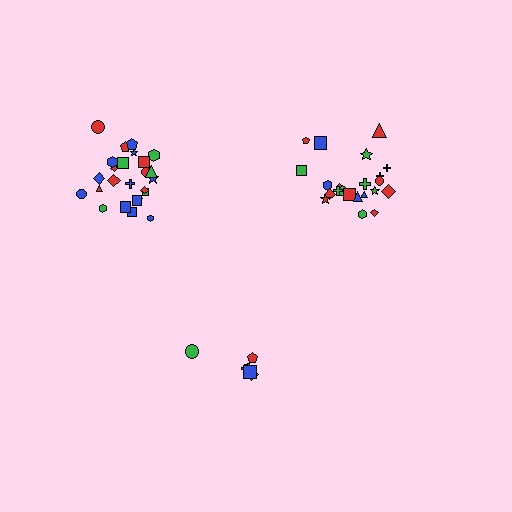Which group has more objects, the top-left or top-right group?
The top-left group.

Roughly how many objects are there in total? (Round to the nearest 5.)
Roughly 55 objects in total.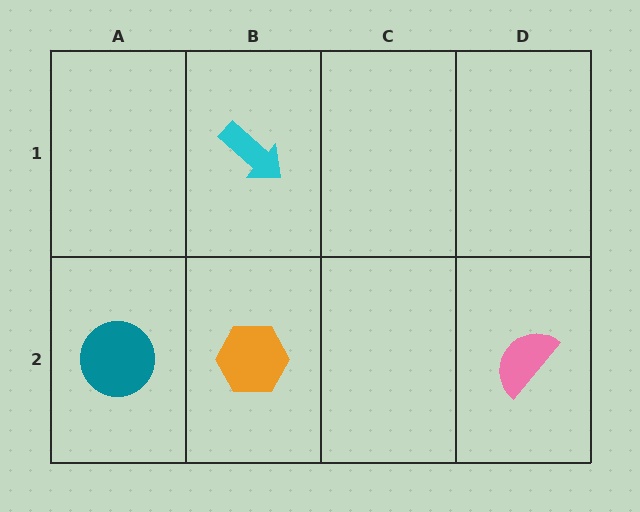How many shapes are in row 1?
1 shape.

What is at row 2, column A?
A teal circle.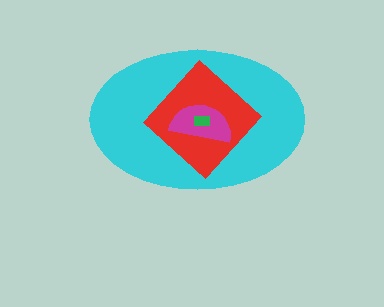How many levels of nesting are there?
4.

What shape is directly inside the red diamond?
The magenta semicircle.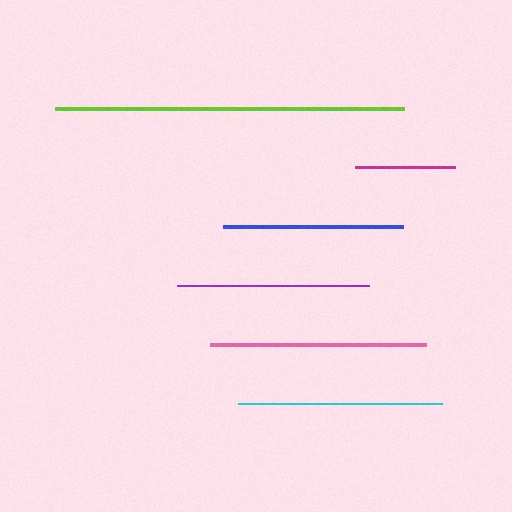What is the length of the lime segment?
The lime segment is approximately 348 pixels long.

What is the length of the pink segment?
The pink segment is approximately 216 pixels long.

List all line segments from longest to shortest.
From longest to shortest: lime, pink, cyan, purple, blue, magenta.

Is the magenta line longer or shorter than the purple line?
The purple line is longer than the magenta line.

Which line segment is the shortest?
The magenta line is the shortest at approximately 100 pixels.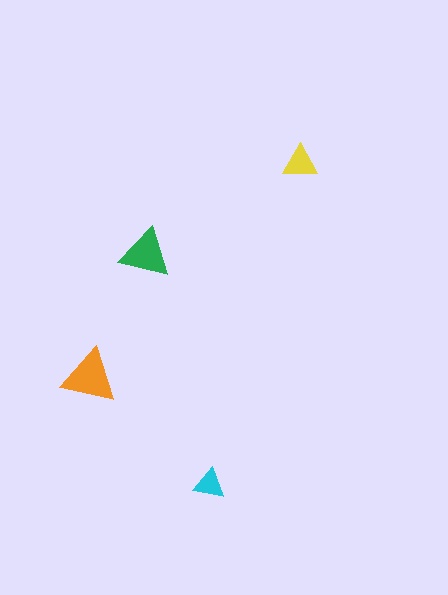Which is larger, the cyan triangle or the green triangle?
The green one.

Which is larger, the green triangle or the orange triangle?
The orange one.